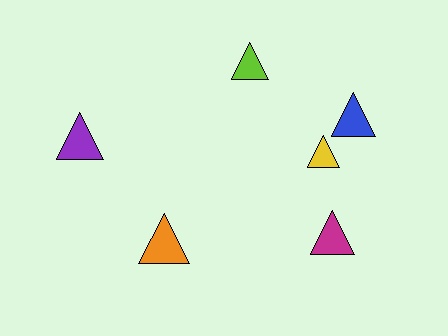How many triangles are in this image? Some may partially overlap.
There are 6 triangles.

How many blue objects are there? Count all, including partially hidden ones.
There is 1 blue object.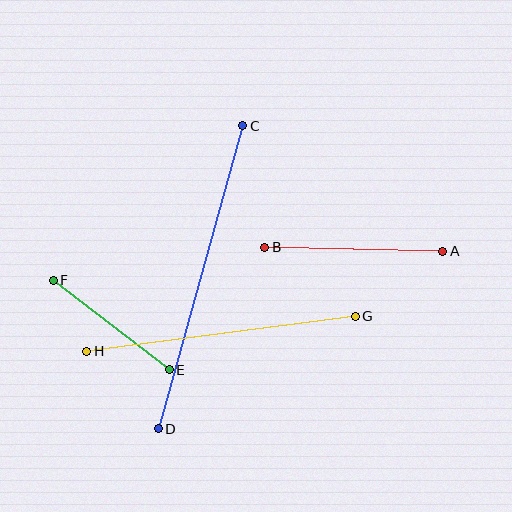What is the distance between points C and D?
The distance is approximately 314 pixels.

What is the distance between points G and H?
The distance is approximately 271 pixels.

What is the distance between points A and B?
The distance is approximately 178 pixels.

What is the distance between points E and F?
The distance is approximately 147 pixels.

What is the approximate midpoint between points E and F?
The midpoint is at approximately (111, 325) pixels.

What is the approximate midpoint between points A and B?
The midpoint is at approximately (354, 249) pixels.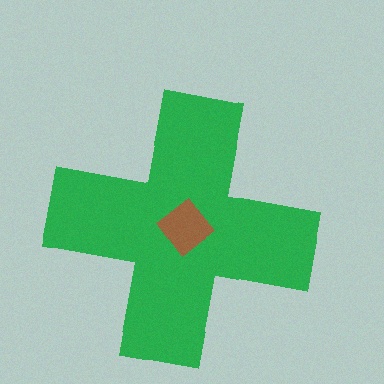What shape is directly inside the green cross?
The brown diamond.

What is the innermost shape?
The brown diamond.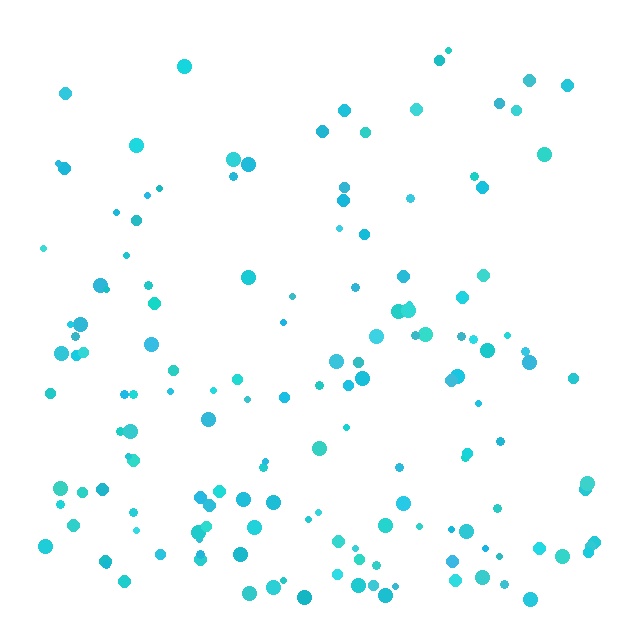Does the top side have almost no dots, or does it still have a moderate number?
Still a moderate number, just noticeably fewer than the bottom.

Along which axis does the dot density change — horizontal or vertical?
Vertical.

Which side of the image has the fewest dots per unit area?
The top.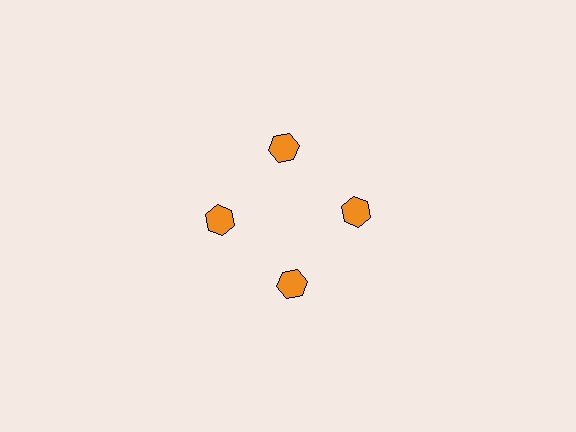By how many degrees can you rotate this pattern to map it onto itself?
The pattern maps onto itself every 90 degrees of rotation.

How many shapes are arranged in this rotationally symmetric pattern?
There are 4 shapes, arranged in 4 groups of 1.